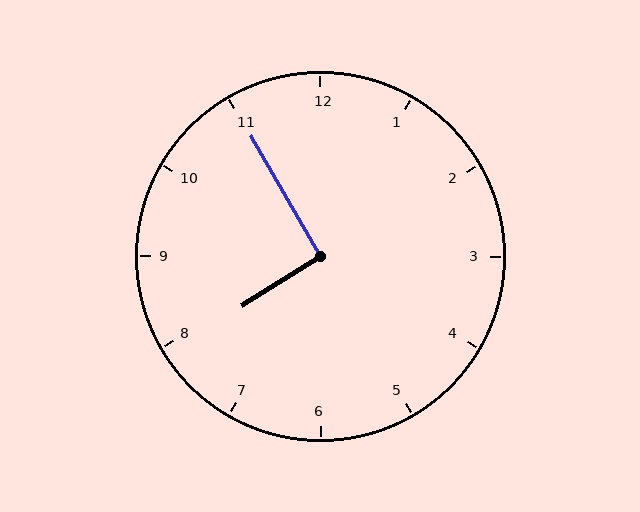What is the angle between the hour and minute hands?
Approximately 92 degrees.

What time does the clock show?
7:55.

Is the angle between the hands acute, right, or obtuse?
It is right.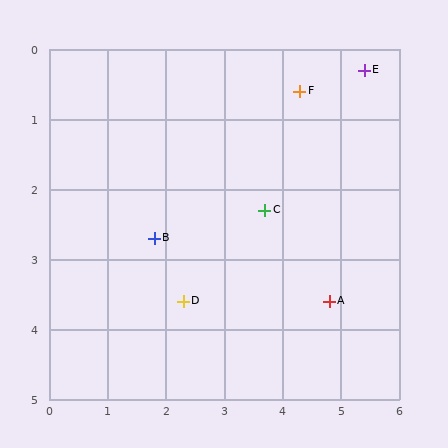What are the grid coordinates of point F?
Point F is at approximately (4.3, 0.6).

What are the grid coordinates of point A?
Point A is at approximately (4.8, 3.6).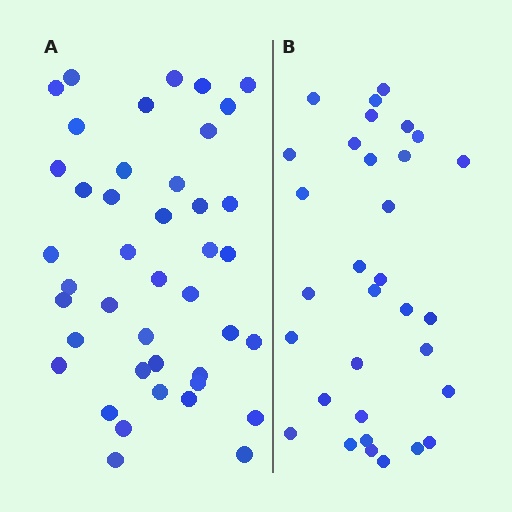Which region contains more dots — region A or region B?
Region A (the left region) has more dots.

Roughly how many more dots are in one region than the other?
Region A has roughly 10 or so more dots than region B.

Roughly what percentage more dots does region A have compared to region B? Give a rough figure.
About 30% more.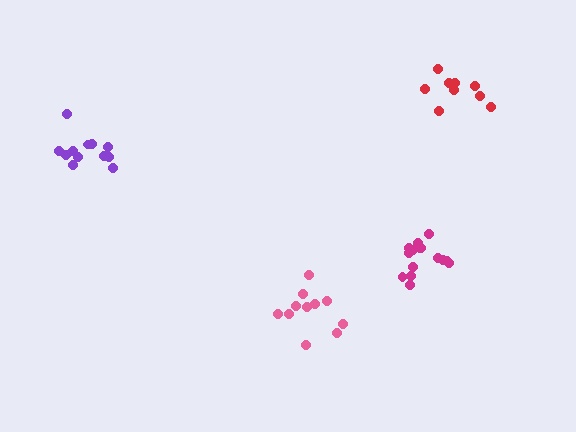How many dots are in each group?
Group 1: 15 dots, Group 2: 10 dots, Group 3: 12 dots, Group 4: 11 dots (48 total).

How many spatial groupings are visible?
There are 4 spatial groupings.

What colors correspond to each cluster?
The clusters are colored: magenta, red, purple, pink.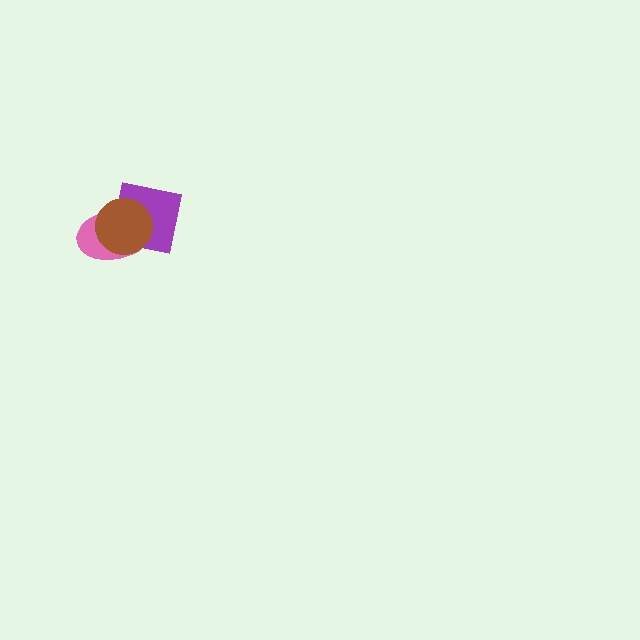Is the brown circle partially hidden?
No, no other shape covers it.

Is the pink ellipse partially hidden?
Yes, it is partially covered by another shape.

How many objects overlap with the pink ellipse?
2 objects overlap with the pink ellipse.